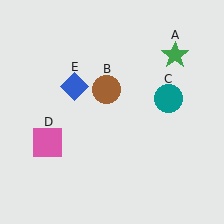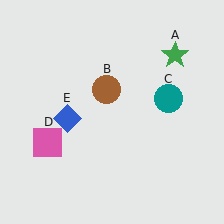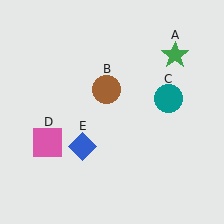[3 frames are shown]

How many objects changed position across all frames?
1 object changed position: blue diamond (object E).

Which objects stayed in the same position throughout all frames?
Green star (object A) and brown circle (object B) and teal circle (object C) and pink square (object D) remained stationary.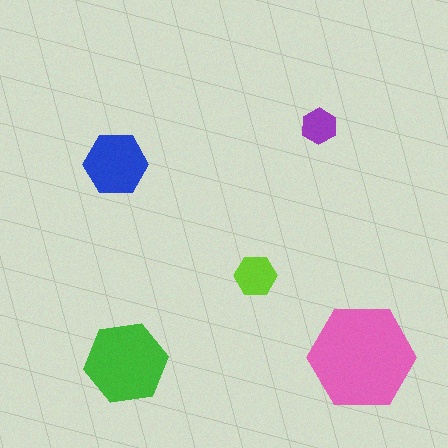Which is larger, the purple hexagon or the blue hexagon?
The blue one.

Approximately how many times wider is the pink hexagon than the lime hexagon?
About 2.5 times wider.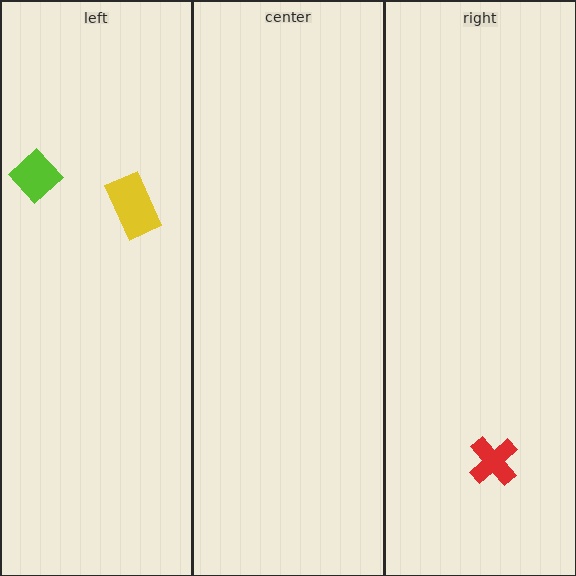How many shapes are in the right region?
1.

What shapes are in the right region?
The red cross.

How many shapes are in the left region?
2.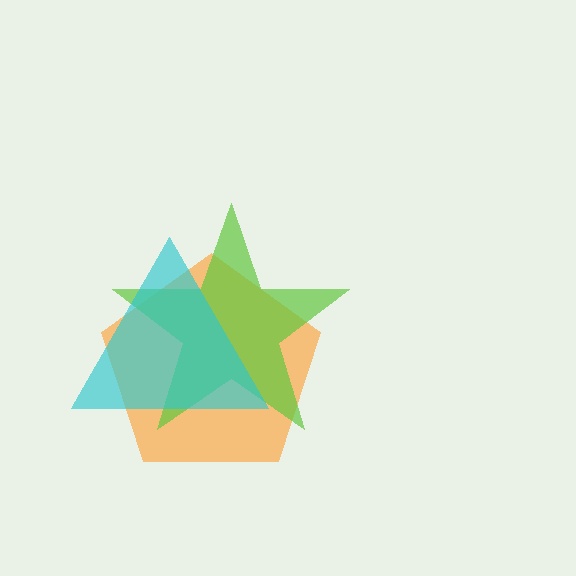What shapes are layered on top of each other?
The layered shapes are: an orange pentagon, a lime star, a cyan triangle.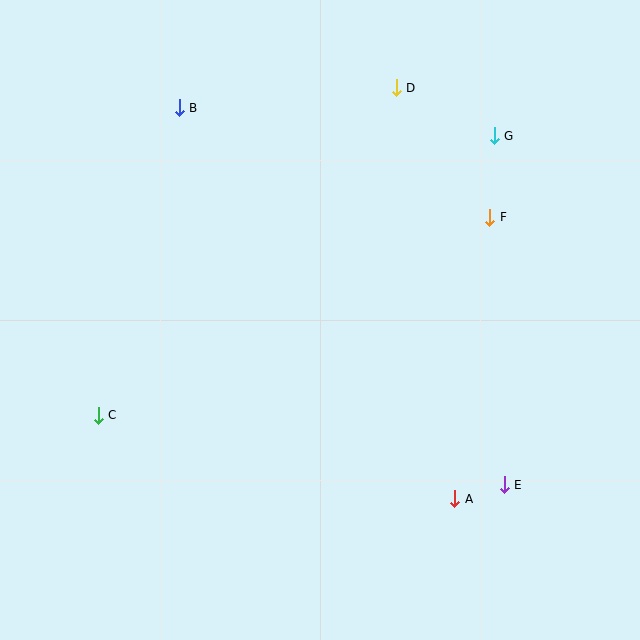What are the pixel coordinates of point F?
Point F is at (490, 217).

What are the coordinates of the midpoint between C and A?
The midpoint between C and A is at (277, 457).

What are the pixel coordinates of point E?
Point E is at (504, 485).